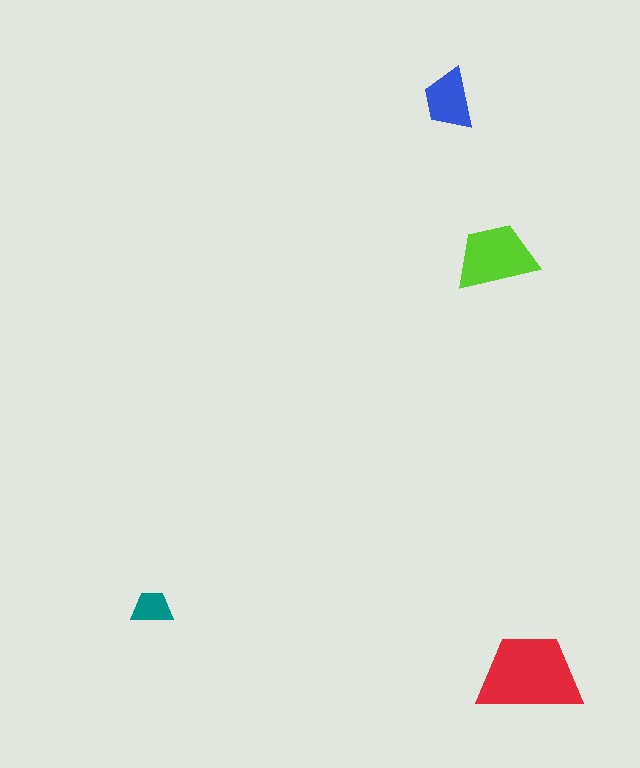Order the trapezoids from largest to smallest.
the red one, the lime one, the blue one, the teal one.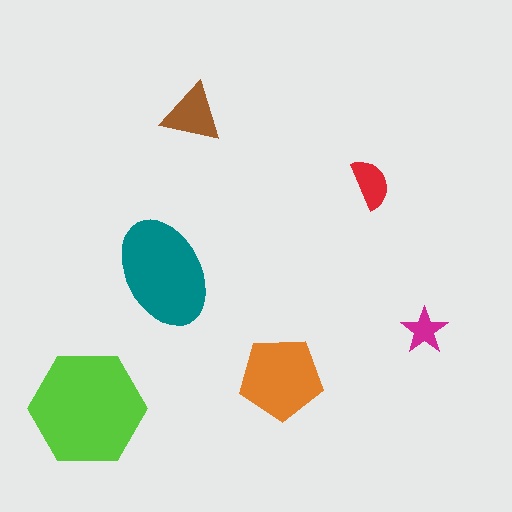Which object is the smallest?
The magenta star.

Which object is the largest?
The lime hexagon.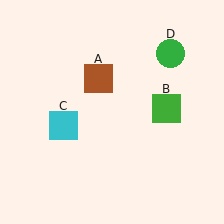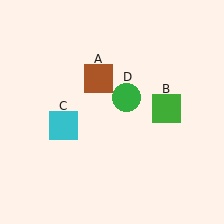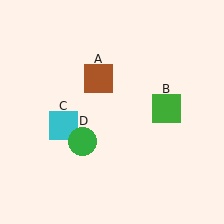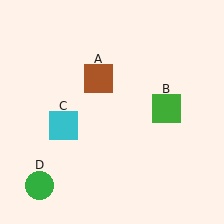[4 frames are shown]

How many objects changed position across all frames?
1 object changed position: green circle (object D).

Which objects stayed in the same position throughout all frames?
Brown square (object A) and green square (object B) and cyan square (object C) remained stationary.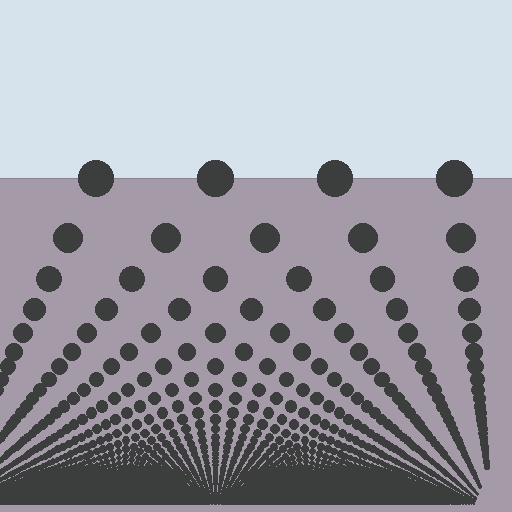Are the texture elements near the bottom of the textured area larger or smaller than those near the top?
Smaller. The gradient is inverted — elements near the bottom are smaller and denser.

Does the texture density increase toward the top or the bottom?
Density increases toward the bottom.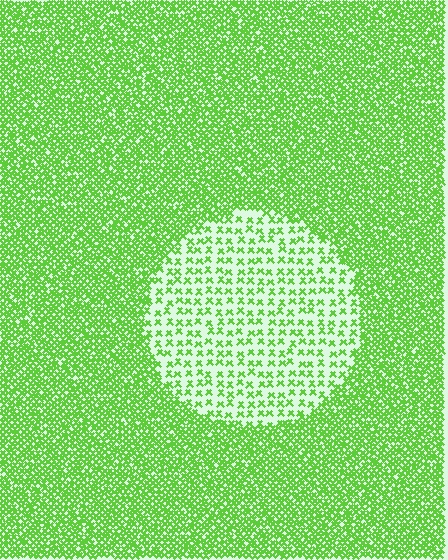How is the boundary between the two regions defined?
The boundary is defined by a change in element density (approximately 2.9x ratio). All elements are the same color, size, and shape.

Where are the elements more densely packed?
The elements are more densely packed outside the circle boundary.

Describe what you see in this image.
The image contains small lime elements arranged at two different densities. A circle-shaped region is visible where the elements are less densely packed than the surrounding area.